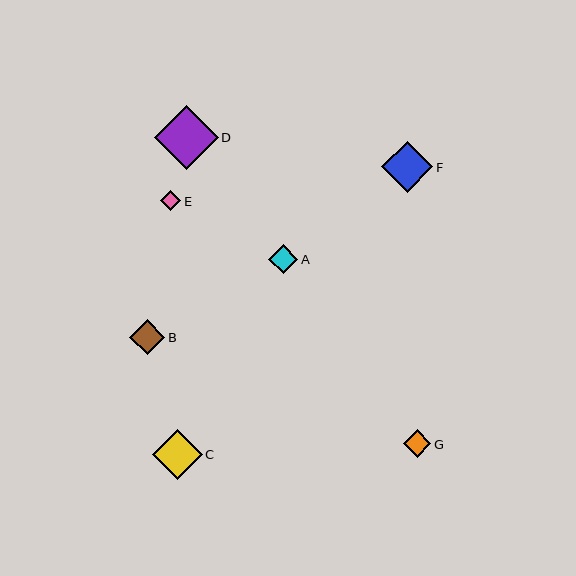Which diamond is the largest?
Diamond D is the largest with a size of approximately 64 pixels.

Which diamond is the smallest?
Diamond E is the smallest with a size of approximately 20 pixels.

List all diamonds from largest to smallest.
From largest to smallest: D, F, C, B, A, G, E.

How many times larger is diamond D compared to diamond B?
Diamond D is approximately 1.8 times the size of diamond B.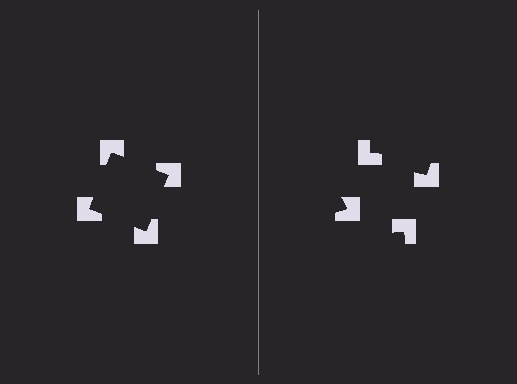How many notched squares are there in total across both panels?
8 — 4 on each side.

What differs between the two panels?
The notched squares are positioned identically on both sides; only the wedge orientations differ. On the left they align to a square; on the right they are misaligned.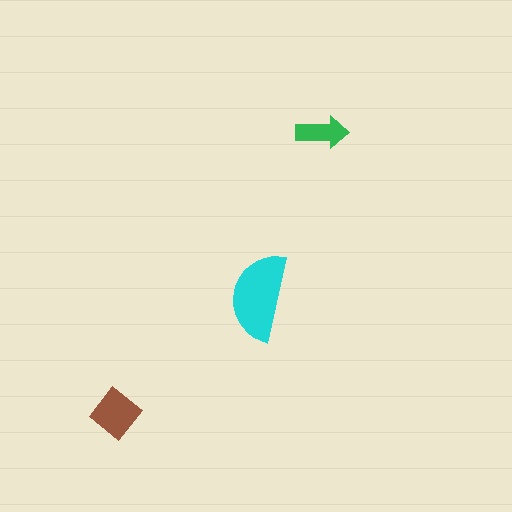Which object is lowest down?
The brown diamond is bottommost.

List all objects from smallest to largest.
The green arrow, the brown diamond, the cyan semicircle.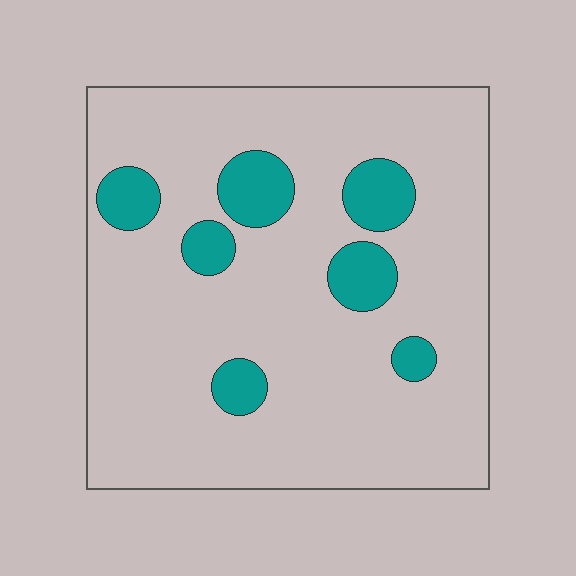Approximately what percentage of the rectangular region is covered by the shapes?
Approximately 15%.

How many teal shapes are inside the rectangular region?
7.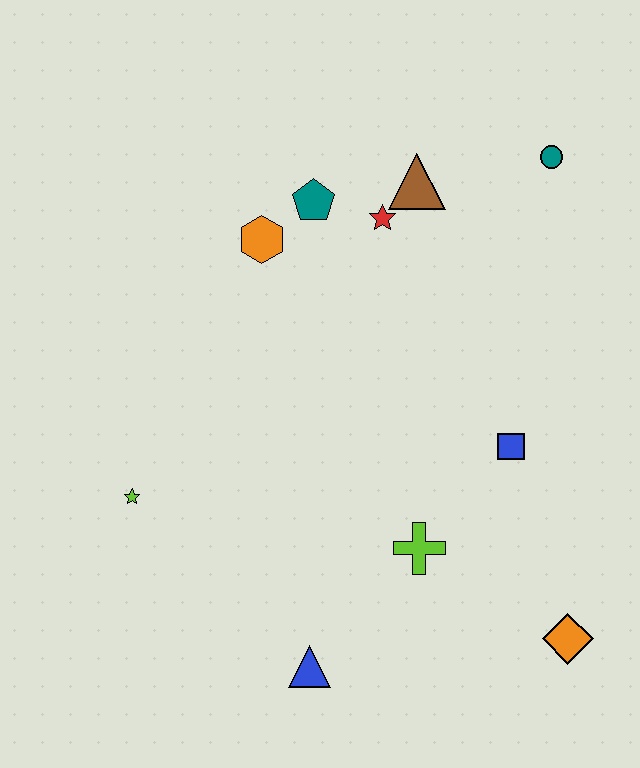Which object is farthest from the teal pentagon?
The orange diamond is farthest from the teal pentagon.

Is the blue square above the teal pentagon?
No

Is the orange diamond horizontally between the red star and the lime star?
No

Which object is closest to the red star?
The brown triangle is closest to the red star.